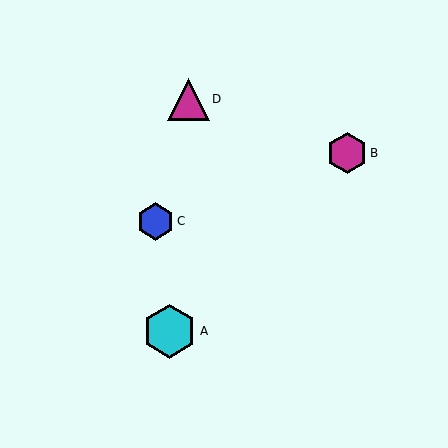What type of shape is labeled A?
Shape A is a cyan hexagon.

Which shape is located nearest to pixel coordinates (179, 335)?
The cyan hexagon (labeled A) at (170, 331) is nearest to that location.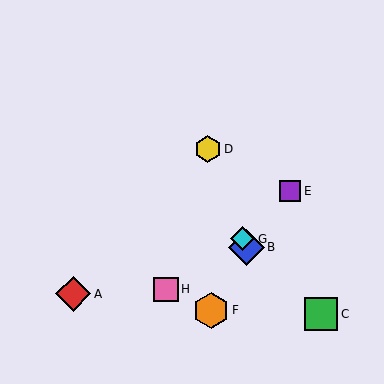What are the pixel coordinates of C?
Object C is at (321, 314).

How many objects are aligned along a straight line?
3 objects (B, D, G) are aligned along a straight line.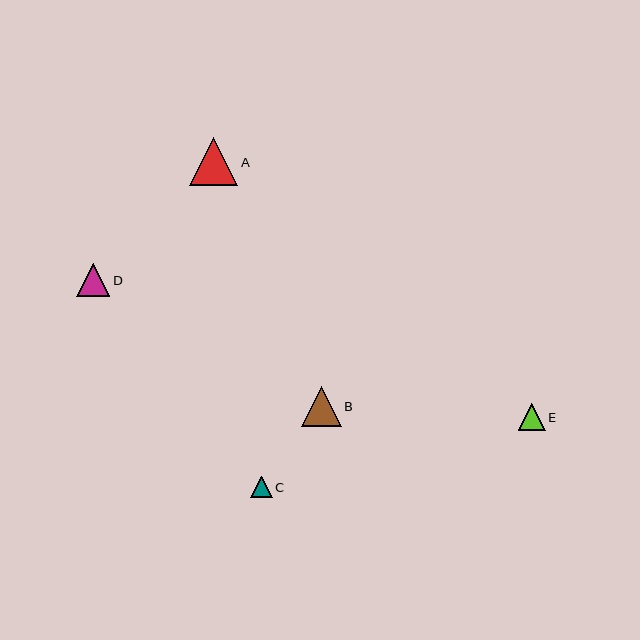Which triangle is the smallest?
Triangle C is the smallest with a size of approximately 21 pixels.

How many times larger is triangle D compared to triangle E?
Triangle D is approximately 1.2 times the size of triangle E.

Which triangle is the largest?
Triangle A is the largest with a size of approximately 48 pixels.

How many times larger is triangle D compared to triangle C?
Triangle D is approximately 1.5 times the size of triangle C.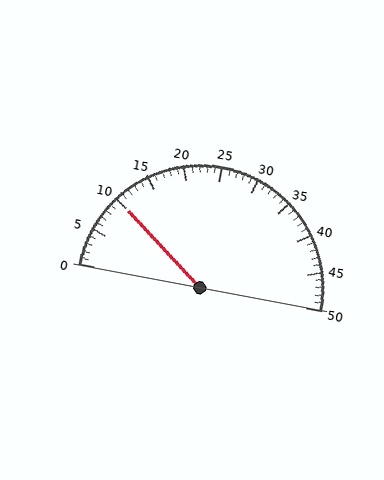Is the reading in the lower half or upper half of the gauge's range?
The reading is in the lower half of the range (0 to 50).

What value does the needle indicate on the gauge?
The needle indicates approximately 10.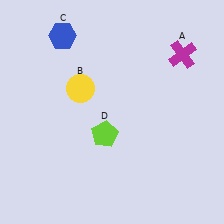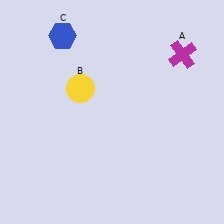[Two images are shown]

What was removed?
The lime pentagon (D) was removed in Image 2.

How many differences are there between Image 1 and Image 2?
There is 1 difference between the two images.